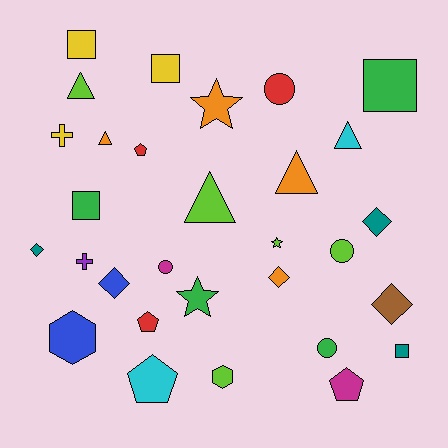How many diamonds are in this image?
There are 5 diamonds.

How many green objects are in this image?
There are 4 green objects.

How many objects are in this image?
There are 30 objects.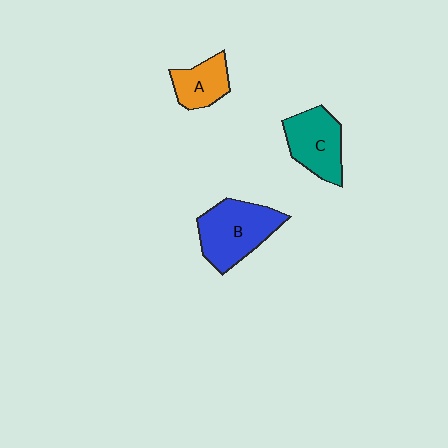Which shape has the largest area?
Shape B (blue).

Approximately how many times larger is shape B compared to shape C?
Approximately 1.2 times.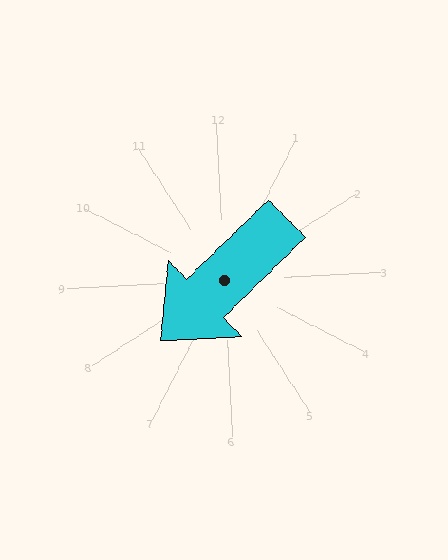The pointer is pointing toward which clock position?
Roughly 8 o'clock.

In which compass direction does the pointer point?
Southwest.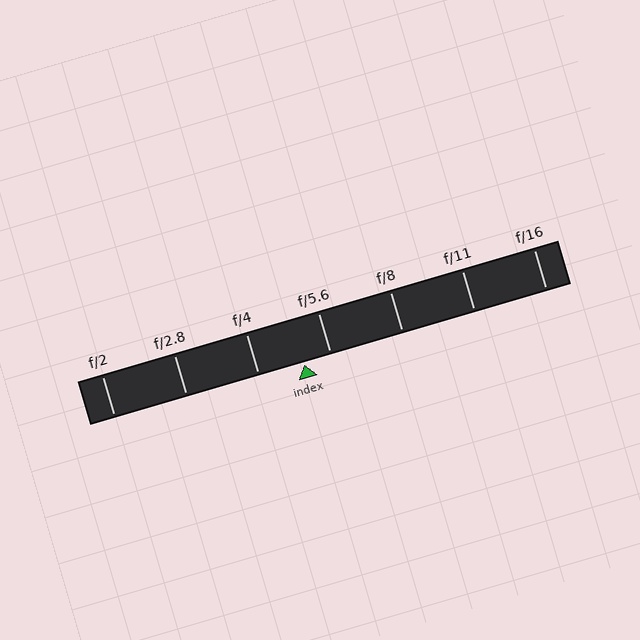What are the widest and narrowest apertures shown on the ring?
The widest aperture shown is f/2 and the narrowest is f/16.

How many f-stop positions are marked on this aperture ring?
There are 7 f-stop positions marked.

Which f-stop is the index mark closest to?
The index mark is closest to f/5.6.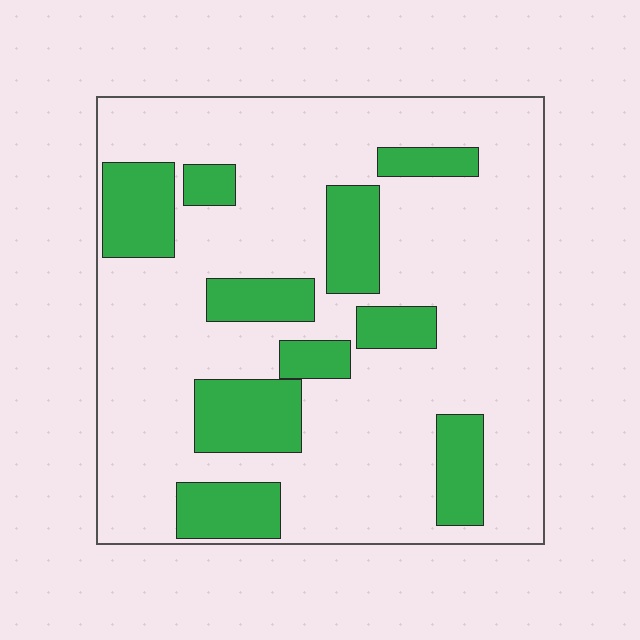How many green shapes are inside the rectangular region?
10.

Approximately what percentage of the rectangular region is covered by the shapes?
Approximately 25%.